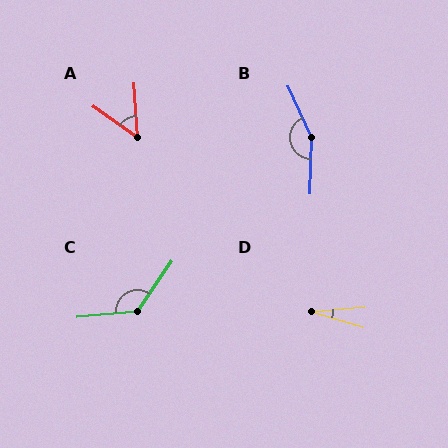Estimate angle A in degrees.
Approximately 51 degrees.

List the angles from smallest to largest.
D (22°), A (51°), C (129°), B (154°).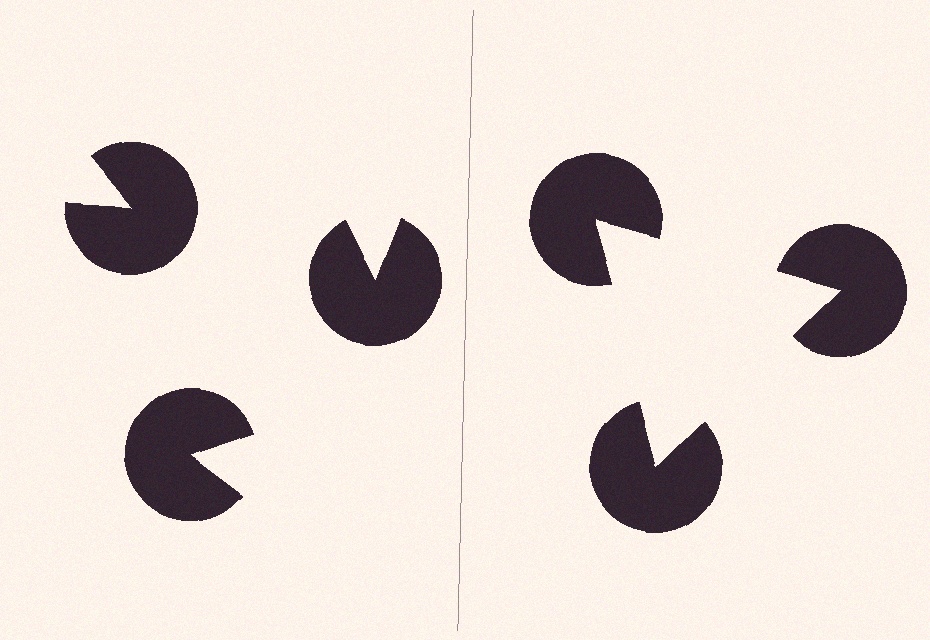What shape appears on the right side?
An illusory triangle.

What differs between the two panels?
The pac-man discs are positioned identically on both sides; only the wedge orientations differ. On the right they align to a triangle; on the left they are misaligned.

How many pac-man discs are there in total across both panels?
6 — 3 on each side.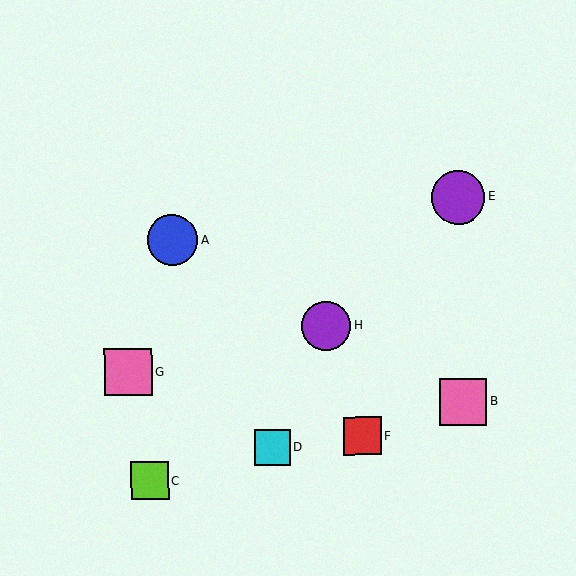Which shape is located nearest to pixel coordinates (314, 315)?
The purple circle (labeled H) at (326, 326) is nearest to that location.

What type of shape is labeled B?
Shape B is a pink square.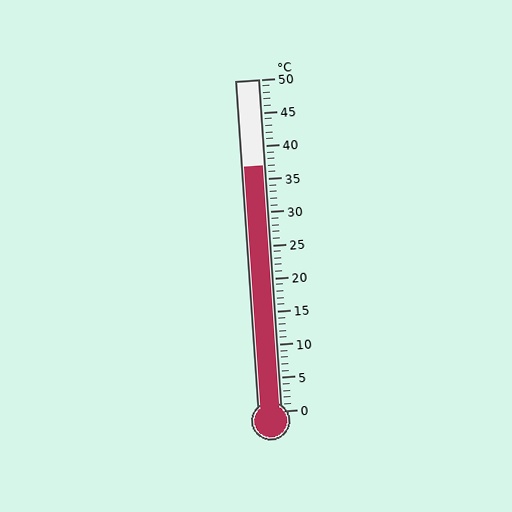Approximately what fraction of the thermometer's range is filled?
The thermometer is filled to approximately 75% of its range.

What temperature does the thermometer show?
The thermometer shows approximately 37°C.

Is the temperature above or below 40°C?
The temperature is below 40°C.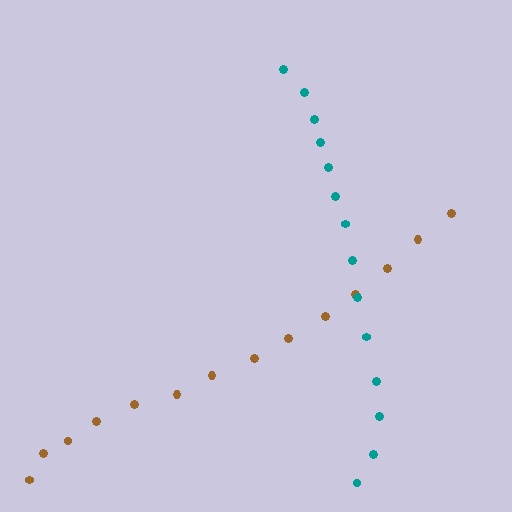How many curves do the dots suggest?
There are 2 distinct paths.